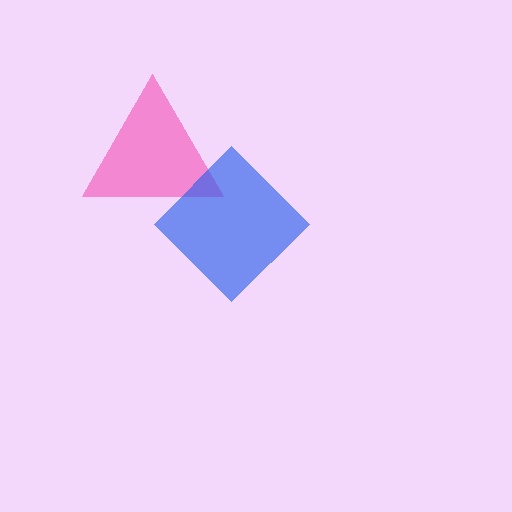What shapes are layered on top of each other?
The layered shapes are: a pink triangle, a blue diamond.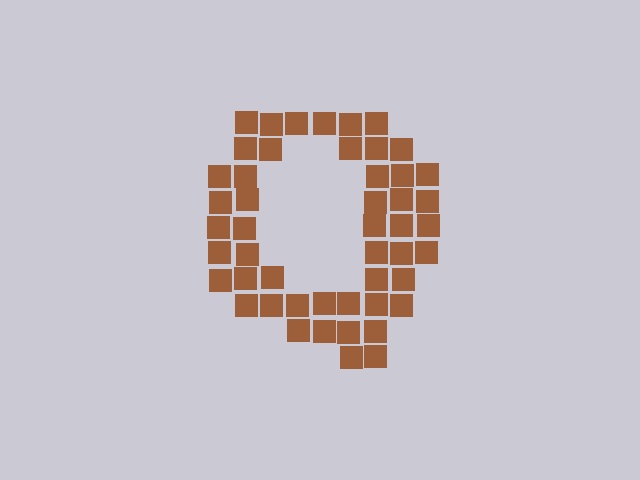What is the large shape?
The large shape is the letter Q.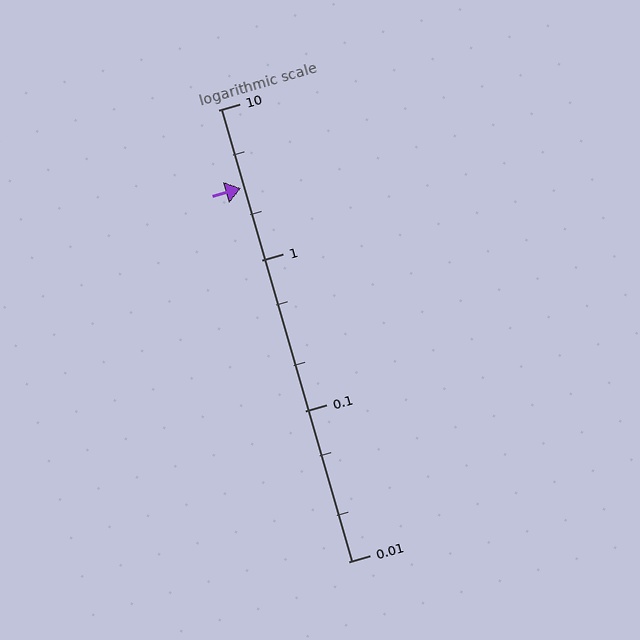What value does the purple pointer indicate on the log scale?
The pointer indicates approximately 3.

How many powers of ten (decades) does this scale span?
The scale spans 3 decades, from 0.01 to 10.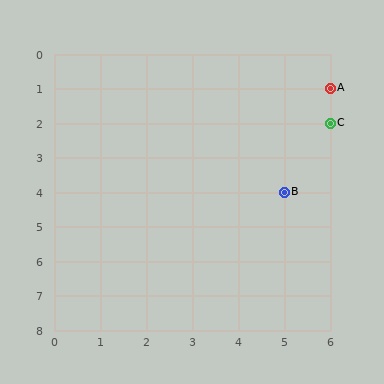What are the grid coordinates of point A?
Point A is at grid coordinates (6, 1).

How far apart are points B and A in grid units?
Points B and A are 1 column and 3 rows apart (about 3.2 grid units diagonally).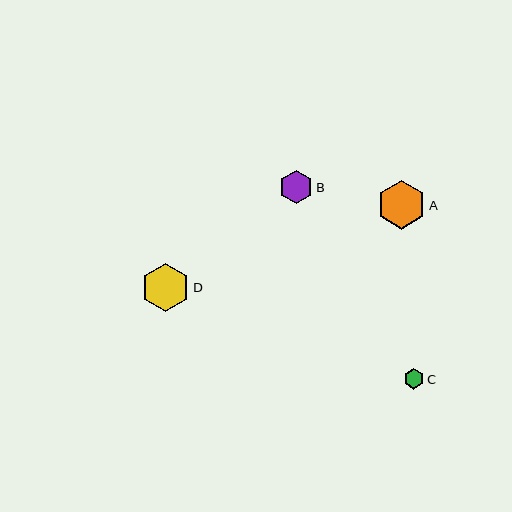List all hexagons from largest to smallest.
From largest to smallest: A, D, B, C.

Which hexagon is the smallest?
Hexagon C is the smallest with a size of approximately 21 pixels.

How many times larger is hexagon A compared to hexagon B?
Hexagon A is approximately 1.4 times the size of hexagon B.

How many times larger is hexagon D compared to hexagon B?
Hexagon D is approximately 1.4 times the size of hexagon B.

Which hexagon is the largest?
Hexagon A is the largest with a size of approximately 48 pixels.